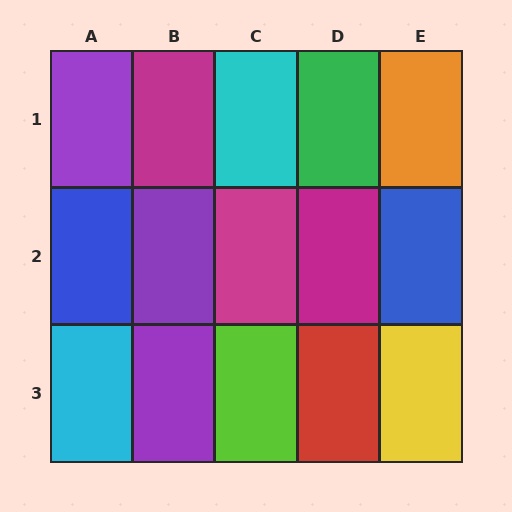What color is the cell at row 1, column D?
Green.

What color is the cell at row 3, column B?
Purple.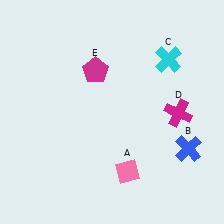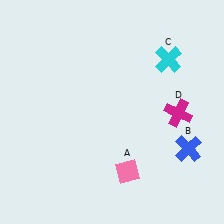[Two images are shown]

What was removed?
The magenta pentagon (E) was removed in Image 2.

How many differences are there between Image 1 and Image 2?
There is 1 difference between the two images.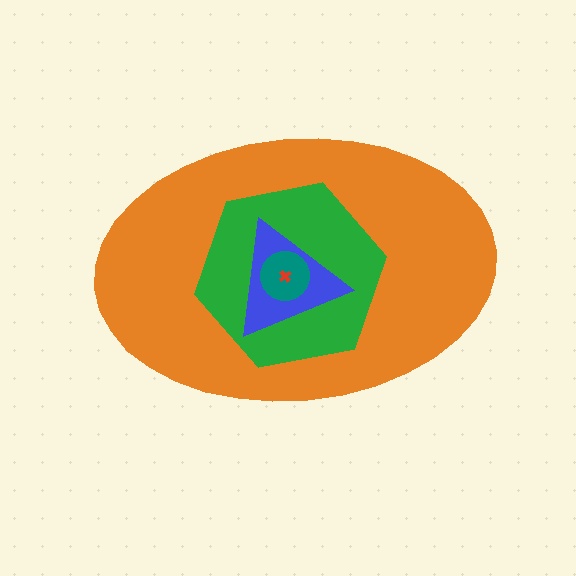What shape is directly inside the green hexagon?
The blue triangle.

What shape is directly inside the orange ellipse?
The green hexagon.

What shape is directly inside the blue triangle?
The teal circle.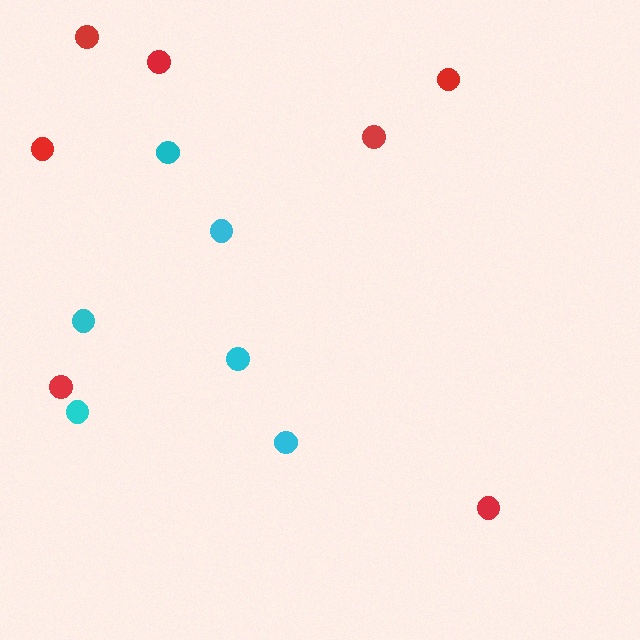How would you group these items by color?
There are 2 groups: one group of red circles (7) and one group of cyan circles (6).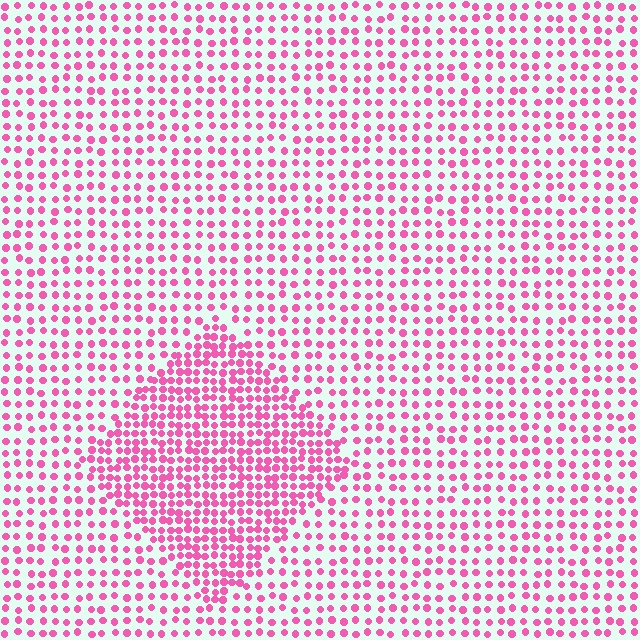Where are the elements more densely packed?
The elements are more densely packed inside the diamond boundary.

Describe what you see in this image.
The image contains small pink elements arranged at two different densities. A diamond-shaped region is visible where the elements are more densely packed than the surrounding area.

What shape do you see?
I see a diamond.